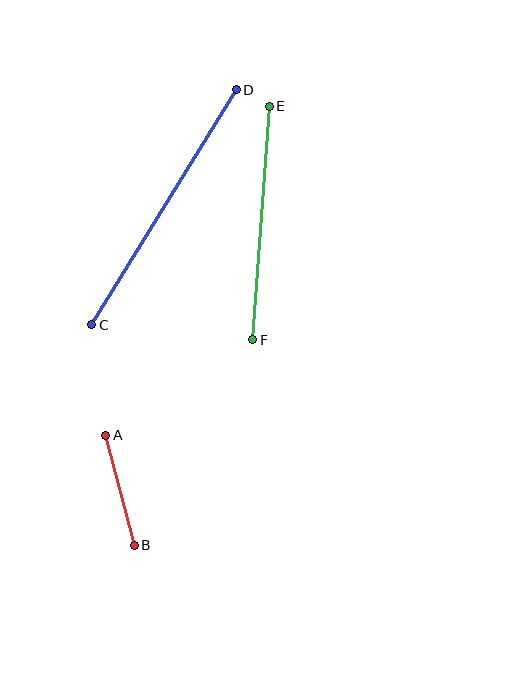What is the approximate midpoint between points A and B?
The midpoint is at approximately (120, 490) pixels.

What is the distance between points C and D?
The distance is approximately 276 pixels.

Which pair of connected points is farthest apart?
Points C and D are farthest apart.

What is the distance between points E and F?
The distance is approximately 234 pixels.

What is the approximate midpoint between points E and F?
The midpoint is at approximately (261, 223) pixels.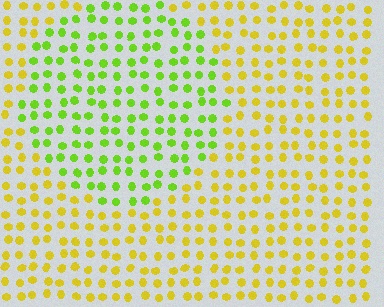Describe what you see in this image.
The image is filled with small yellow elements in a uniform arrangement. A circle-shaped region is visible where the elements are tinted to a slightly different hue, forming a subtle color boundary.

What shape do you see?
I see a circle.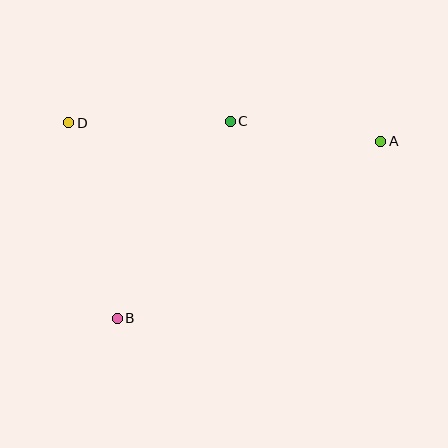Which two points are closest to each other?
Points A and C are closest to each other.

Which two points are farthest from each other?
Points A and B are farthest from each other.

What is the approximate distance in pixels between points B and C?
The distance between B and C is approximately 227 pixels.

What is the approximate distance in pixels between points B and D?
The distance between B and D is approximately 202 pixels.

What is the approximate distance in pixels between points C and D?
The distance between C and D is approximately 162 pixels.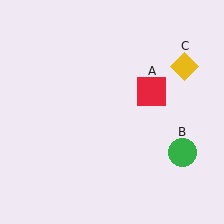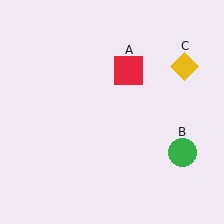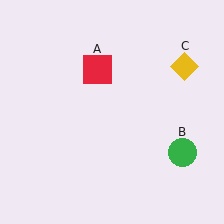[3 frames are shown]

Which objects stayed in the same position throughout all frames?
Green circle (object B) and yellow diamond (object C) remained stationary.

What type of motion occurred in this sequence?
The red square (object A) rotated counterclockwise around the center of the scene.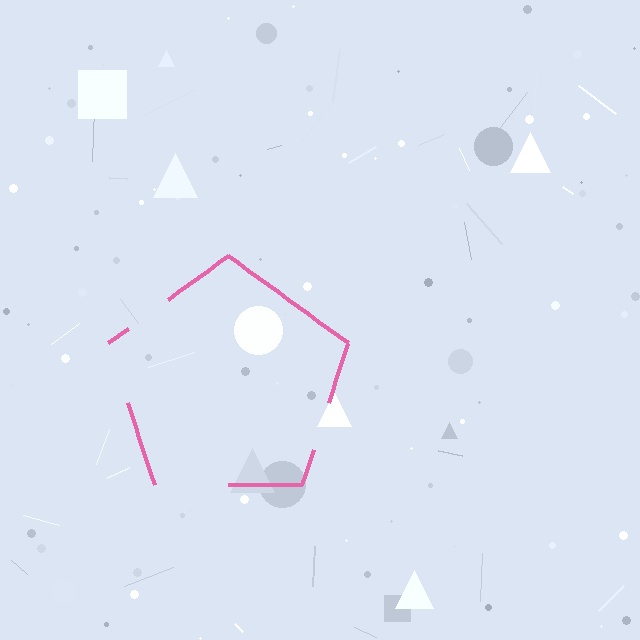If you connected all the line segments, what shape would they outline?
They would outline a pentagon.